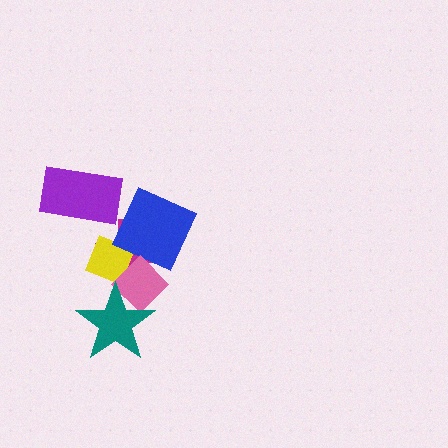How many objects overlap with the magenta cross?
3 objects overlap with the magenta cross.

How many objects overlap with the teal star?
1 object overlaps with the teal star.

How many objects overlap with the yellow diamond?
2 objects overlap with the yellow diamond.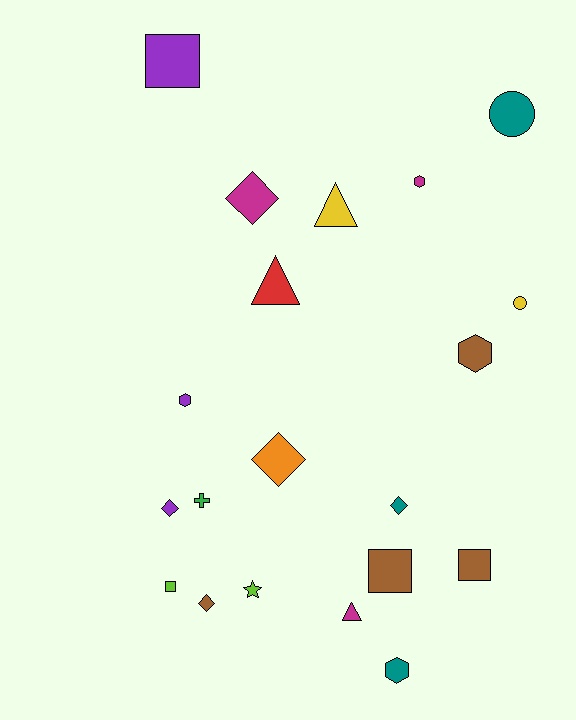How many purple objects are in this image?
There are 3 purple objects.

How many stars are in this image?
There is 1 star.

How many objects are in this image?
There are 20 objects.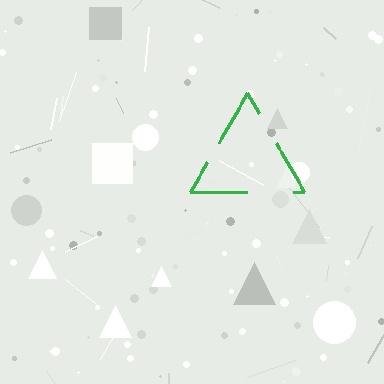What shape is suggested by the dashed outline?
The dashed outline suggests a triangle.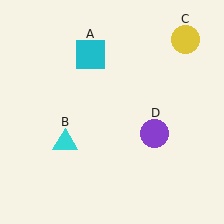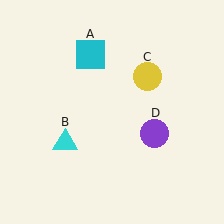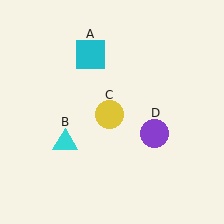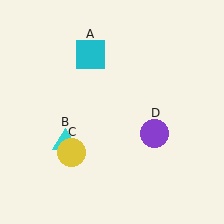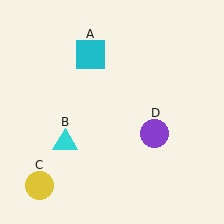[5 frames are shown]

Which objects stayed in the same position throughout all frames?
Cyan square (object A) and cyan triangle (object B) and purple circle (object D) remained stationary.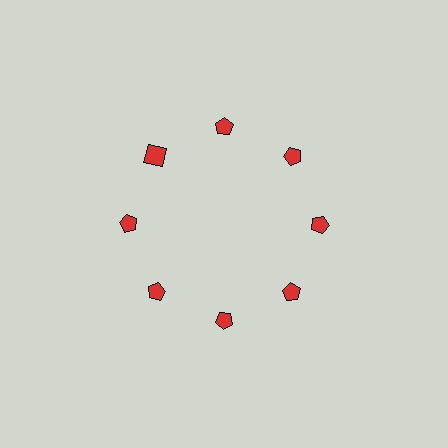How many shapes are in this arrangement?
There are 8 shapes arranged in a ring pattern.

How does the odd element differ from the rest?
It has a different shape: square instead of pentagon.